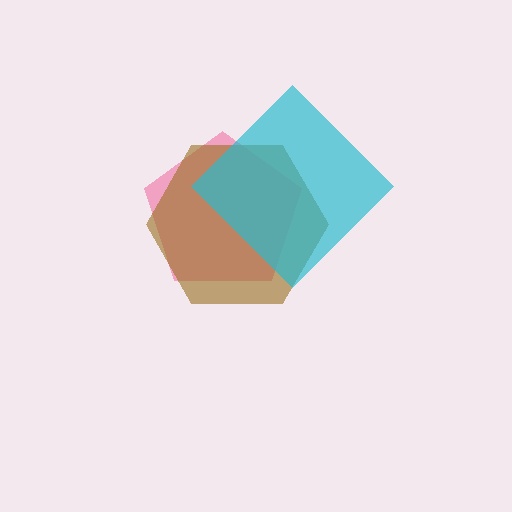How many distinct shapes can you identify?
There are 3 distinct shapes: a pink pentagon, a brown hexagon, a cyan diamond.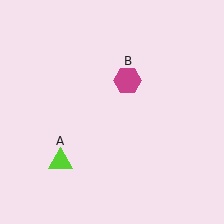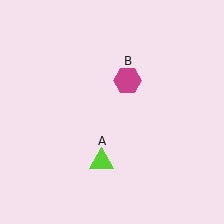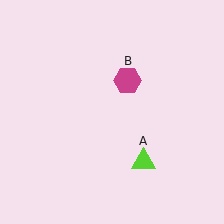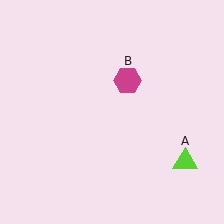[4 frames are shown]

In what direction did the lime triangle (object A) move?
The lime triangle (object A) moved right.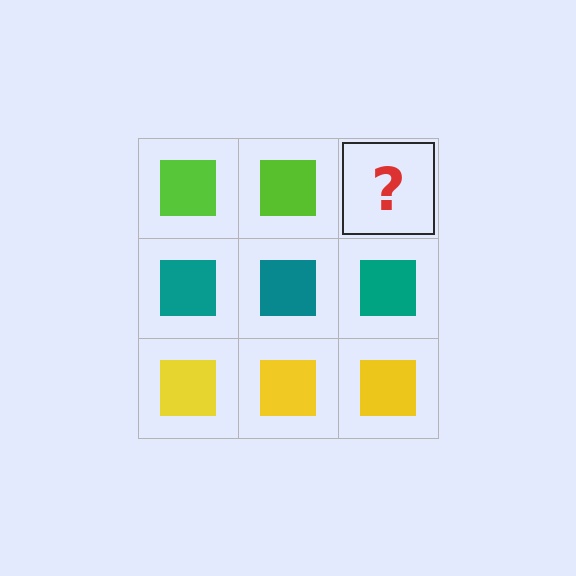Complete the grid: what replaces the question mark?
The question mark should be replaced with a lime square.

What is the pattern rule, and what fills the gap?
The rule is that each row has a consistent color. The gap should be filled with a lime square.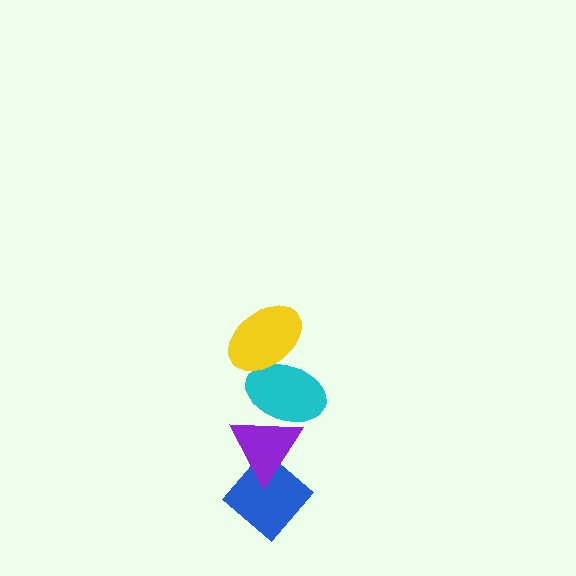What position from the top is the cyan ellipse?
The cyan ellipse is 2nd from the top.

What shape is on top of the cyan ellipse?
The yellow ellipse is on top of the cyan ellipse.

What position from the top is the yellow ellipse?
The yellow ellipse is 1st from the top.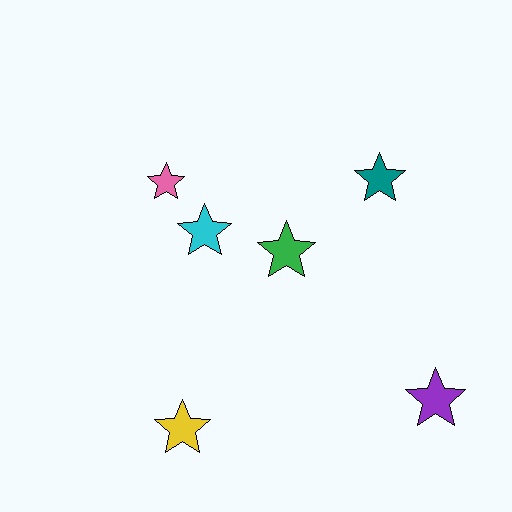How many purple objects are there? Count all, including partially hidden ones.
There is 1 purple object.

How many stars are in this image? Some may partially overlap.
There are 6 stars.